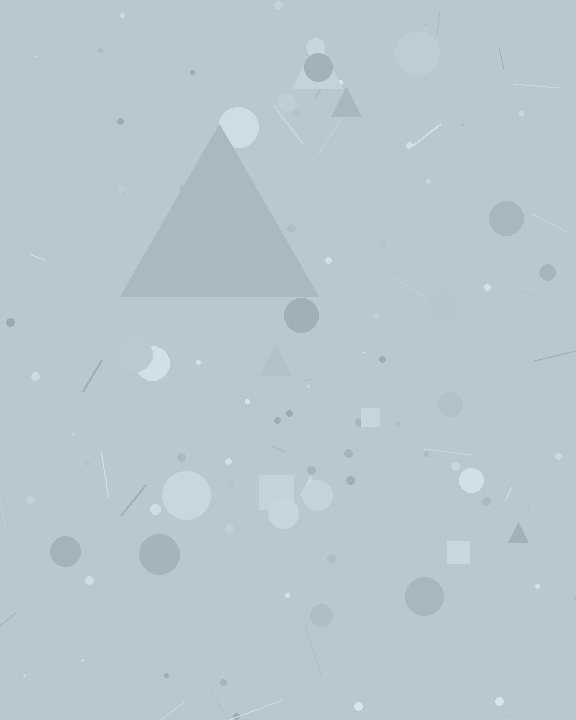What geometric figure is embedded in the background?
A triangle is embedded in the background.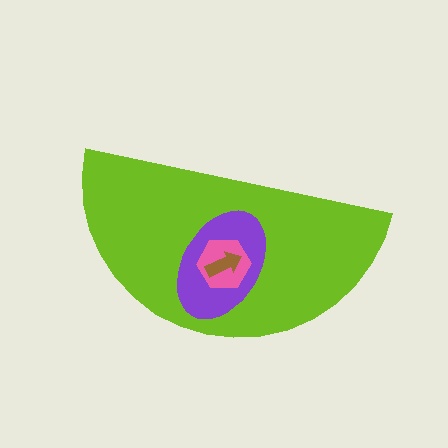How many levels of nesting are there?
4.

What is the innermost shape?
The brown arrow.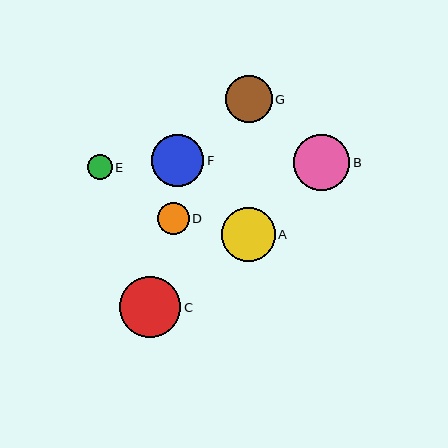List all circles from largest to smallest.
From largest to smallest: C, B, A, F, G, D, E.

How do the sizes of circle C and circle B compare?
Circle C and circle B are approximately the same size.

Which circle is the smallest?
Circle E is the smallest with a size of approximately 25 pixels.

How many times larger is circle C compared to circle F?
Circle C is approximately 1.2 times the size of circle F.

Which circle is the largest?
Circle C is the largest with a size of approximately 61 pixels.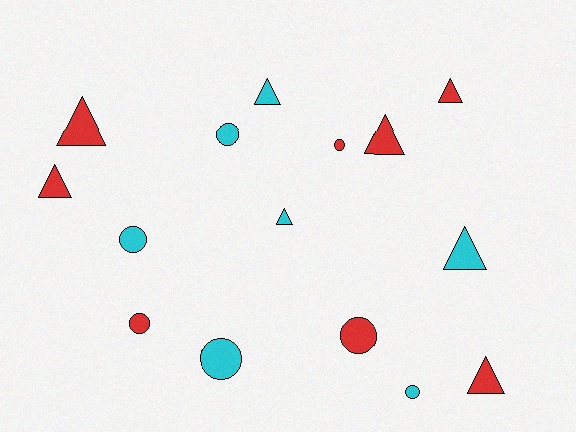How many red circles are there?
There are 3 red circles.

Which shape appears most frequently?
Triangle, with 8 objects.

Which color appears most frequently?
Red, with 8 objects.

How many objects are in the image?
There are 15 objects.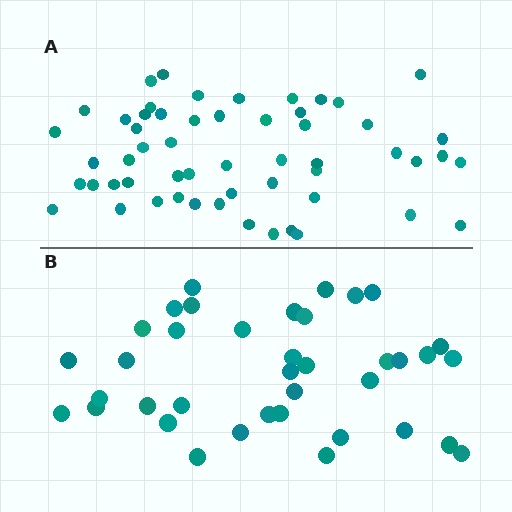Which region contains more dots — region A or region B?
Region A (the top region) has more dots.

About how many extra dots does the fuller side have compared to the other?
Region A has approximately 15 more dots than region B.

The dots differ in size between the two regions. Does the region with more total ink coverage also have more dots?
No. Region B has more total ink coverage because its dots are larger, but region A actually contains more individual dots. Total area can be misleading — the number of items is what matters here.